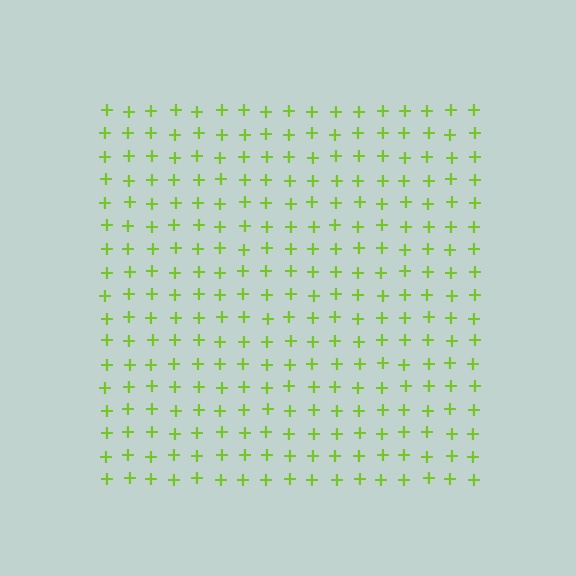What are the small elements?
The small elements are plus signs.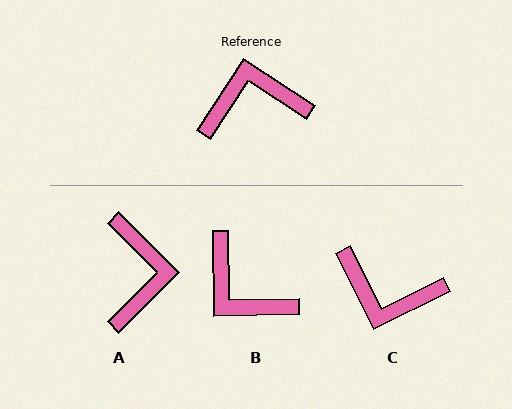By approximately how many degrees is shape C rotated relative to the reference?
Approximately 150 degrees counter-clockwise.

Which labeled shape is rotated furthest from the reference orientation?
C, about 150 degrees away.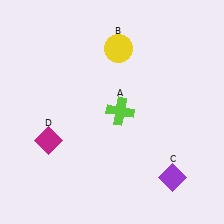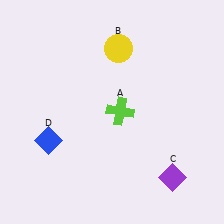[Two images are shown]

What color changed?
The diamond (D) changed from magenta in Image 1 to blue in Image 2.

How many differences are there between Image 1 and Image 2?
There is 1 difference between the two images.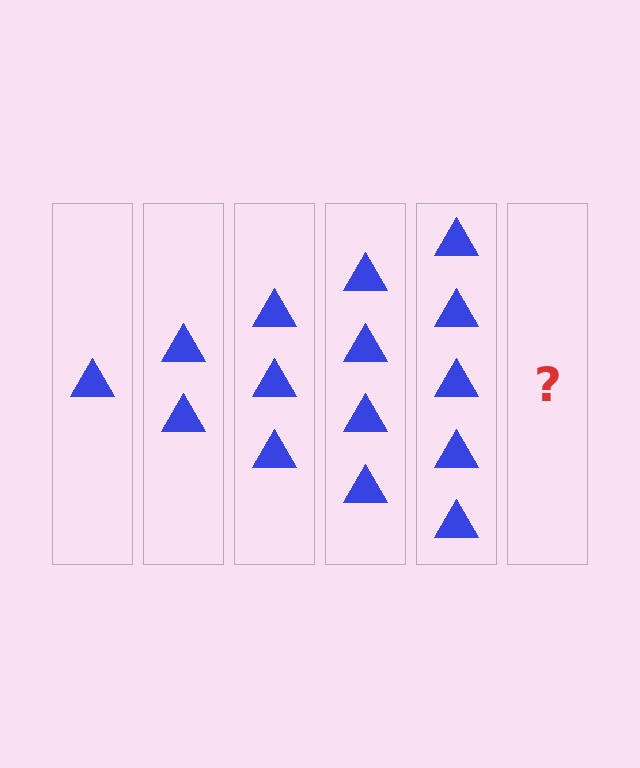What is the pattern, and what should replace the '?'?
The pattern is that each step adds one more triangle. The '?' should be 6 triangles.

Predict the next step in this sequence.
The next step is 6 triangles.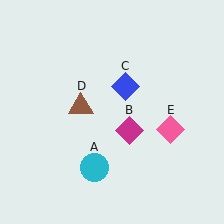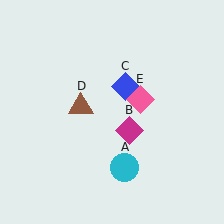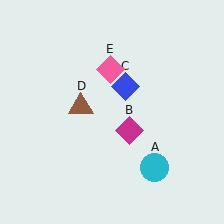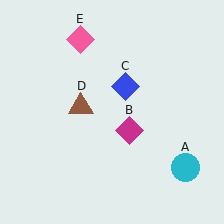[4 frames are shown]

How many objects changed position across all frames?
2 objects changed position: cyan circle (object A), pink diamond (object E).